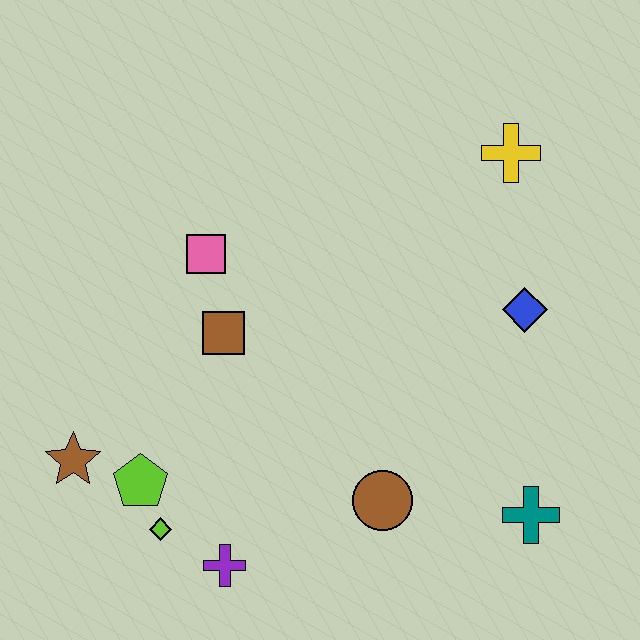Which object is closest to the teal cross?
The brown circle is closest to the teal cross.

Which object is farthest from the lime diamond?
The yellow cross is farthest from the lime diamond.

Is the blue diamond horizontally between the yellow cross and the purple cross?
No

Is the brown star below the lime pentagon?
No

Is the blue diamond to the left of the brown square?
No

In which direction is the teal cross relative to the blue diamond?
The teal cross is below the blue diamond.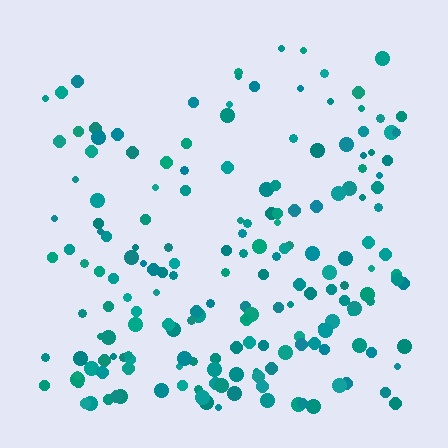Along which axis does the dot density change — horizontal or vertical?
Vertical.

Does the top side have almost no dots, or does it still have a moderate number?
Still a moderate number, just noticeably fewer than the bottom.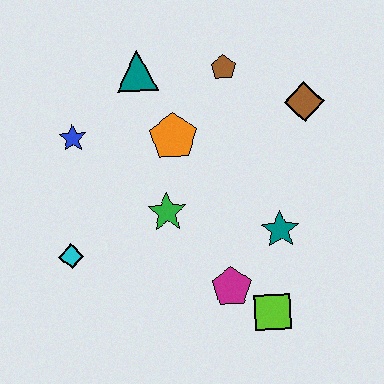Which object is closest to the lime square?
The magenta pentagon is closest to the lime square.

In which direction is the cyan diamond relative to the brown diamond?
The cyan diamond is to the left of the brown diamond.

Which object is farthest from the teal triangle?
The lime square is farthest from the teal triangle.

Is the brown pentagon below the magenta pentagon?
No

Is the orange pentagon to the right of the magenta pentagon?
No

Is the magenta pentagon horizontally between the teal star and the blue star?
Yes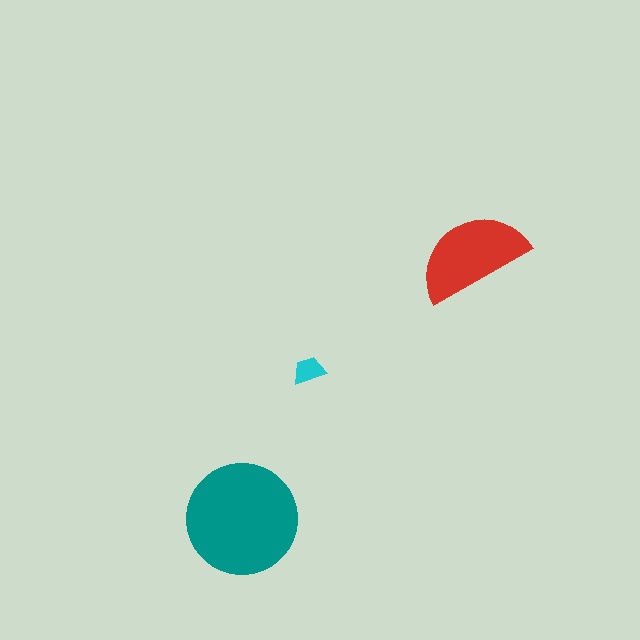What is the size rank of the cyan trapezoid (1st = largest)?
3rd.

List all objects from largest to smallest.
The teal circle, the red semicircle, the cyan trapezoid.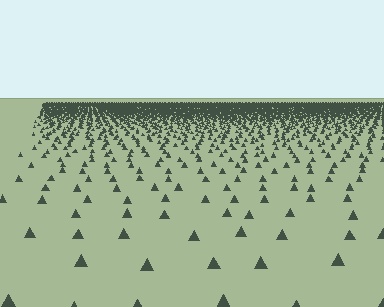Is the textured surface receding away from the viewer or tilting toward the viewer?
The surface is receding away from the viewer. Texture elements get smaller and denser toward the top.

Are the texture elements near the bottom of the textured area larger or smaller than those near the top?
Larger. Near the bottom, elements are closer to the viewer and appear at a bigger on-screen size.